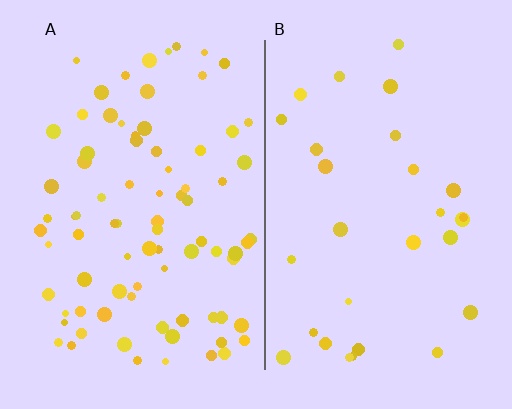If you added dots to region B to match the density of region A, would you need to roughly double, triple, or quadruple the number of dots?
Approximately triple.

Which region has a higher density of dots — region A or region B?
A (the left).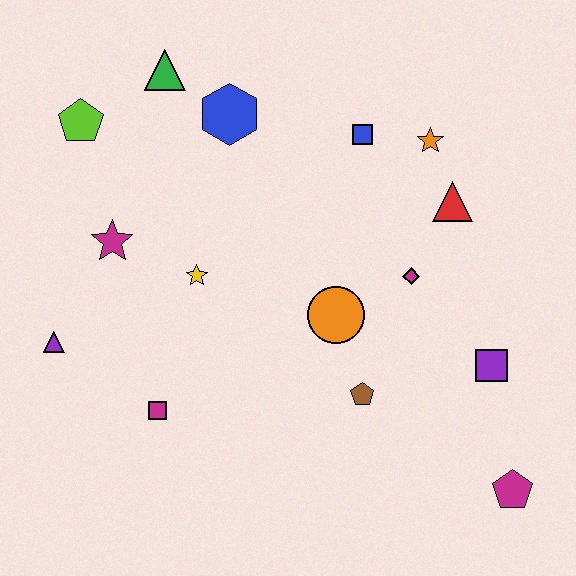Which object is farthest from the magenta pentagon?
The lime pentagon is farthest from the magenta pentagon.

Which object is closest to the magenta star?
The yellow star is closest to the magenta star.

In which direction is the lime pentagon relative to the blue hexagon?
The lime pentagon is to the left of the blue hexagon.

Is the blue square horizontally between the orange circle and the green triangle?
No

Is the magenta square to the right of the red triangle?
No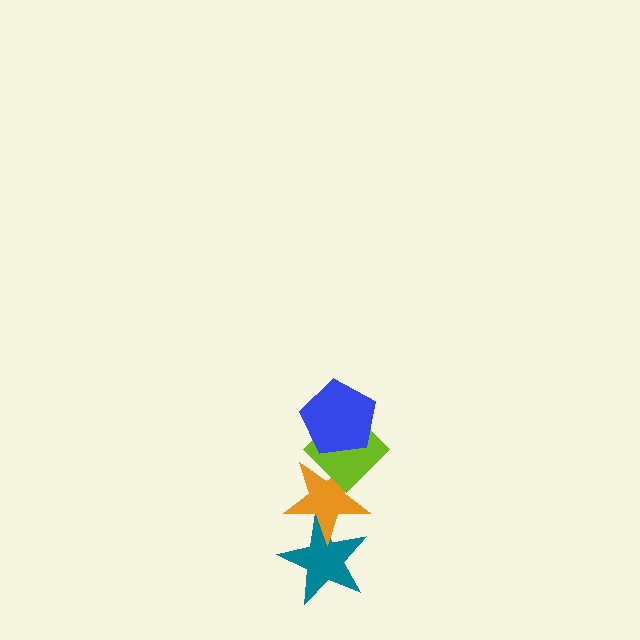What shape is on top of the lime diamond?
The blue pentagon is on top of the lime diamond.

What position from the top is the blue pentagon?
The blue pentagon is 1st from the top.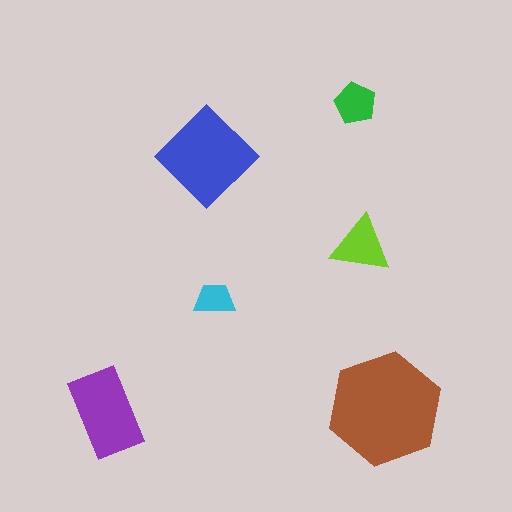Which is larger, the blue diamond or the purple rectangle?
The blue diamond.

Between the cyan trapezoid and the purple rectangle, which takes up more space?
The purple rectangle.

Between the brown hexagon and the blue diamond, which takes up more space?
The brown hexagon.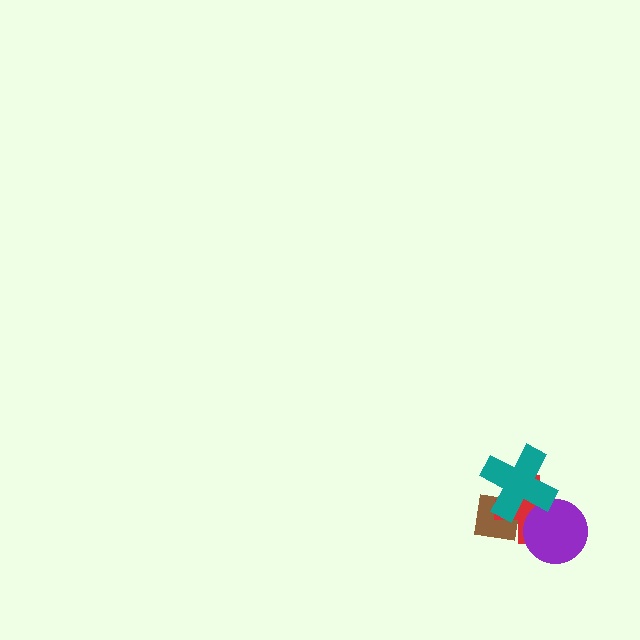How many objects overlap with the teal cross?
3 objects overlap with the teal cross.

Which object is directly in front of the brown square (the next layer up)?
The red cross is directly in front of the brown square.